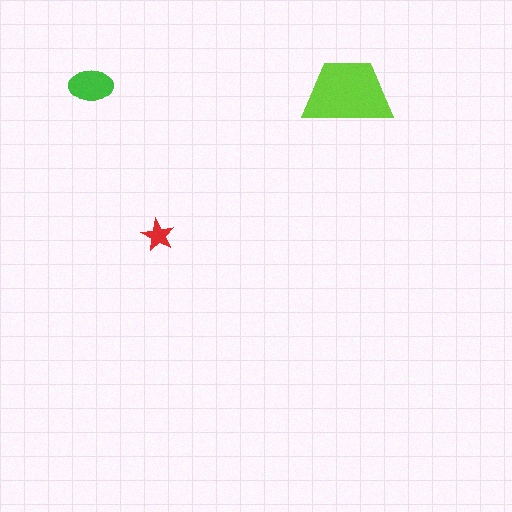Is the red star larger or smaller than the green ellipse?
Smaller.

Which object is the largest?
The lime trapezoid.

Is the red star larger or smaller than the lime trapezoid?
Smaller.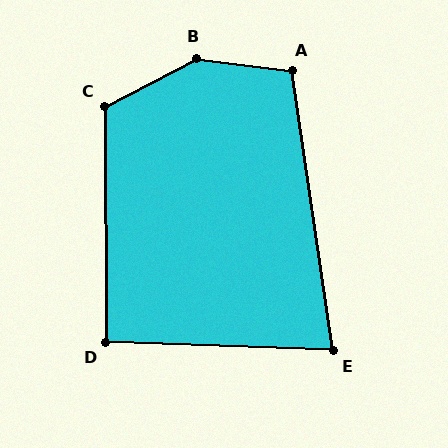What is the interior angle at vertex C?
Approximately 117 degrees (obtuse).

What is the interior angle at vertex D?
Approximately 92 degrees (approximately right).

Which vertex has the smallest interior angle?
E, at approximately 79 degrees.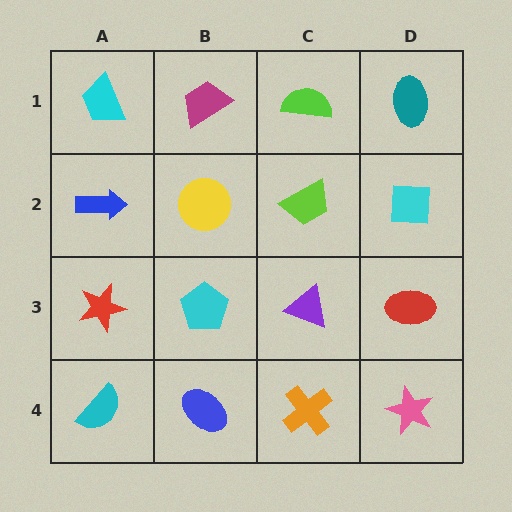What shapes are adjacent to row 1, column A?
A blue arrow (row 2, column A), a magenta trapezoid (row 1, column B).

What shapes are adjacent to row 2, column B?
A magenta trapezoid (row 1, column B), a cyan pentagon (row 3, column B), a blue arrow (row 2, column A), a lime trapezoid (row 2, column C).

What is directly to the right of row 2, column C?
A cyan square.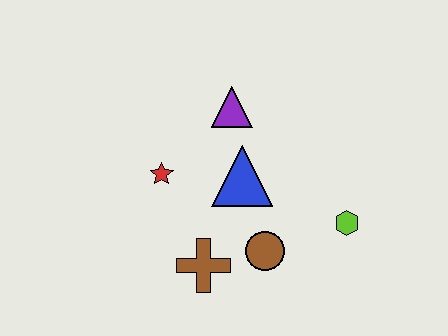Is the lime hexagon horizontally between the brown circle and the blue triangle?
No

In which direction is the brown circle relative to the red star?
The brown circle is to the right of the red star.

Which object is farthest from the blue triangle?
The lime hexagon is farthest from the blue triangle.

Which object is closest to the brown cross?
The brown circle is closest to the brown cross.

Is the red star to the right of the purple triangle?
No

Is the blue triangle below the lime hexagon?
No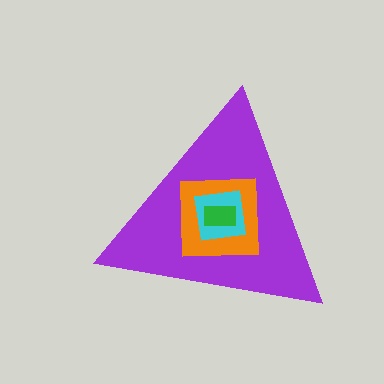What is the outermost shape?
The purple triangle.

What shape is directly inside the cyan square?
The green rectangle.